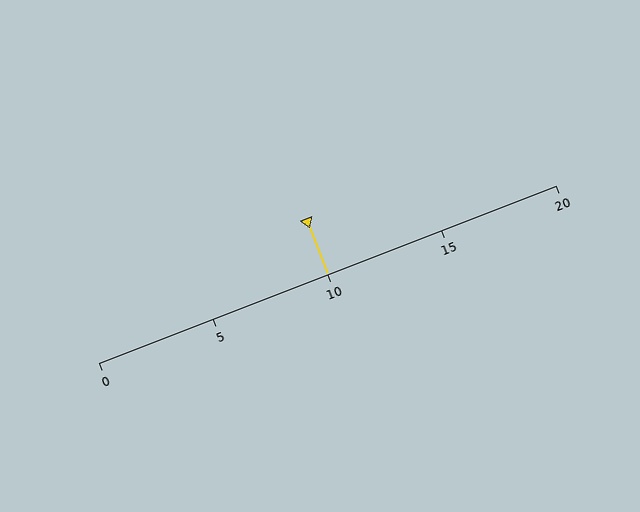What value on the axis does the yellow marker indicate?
The marker indicates approximately 10.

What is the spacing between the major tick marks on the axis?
The major ticks are spaced 5 apart.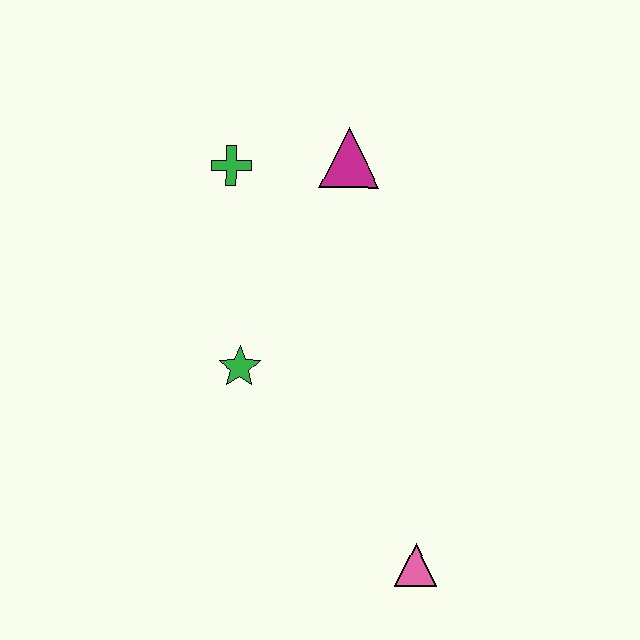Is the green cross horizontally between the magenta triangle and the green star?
No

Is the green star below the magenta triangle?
Yes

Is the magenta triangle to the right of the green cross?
Yes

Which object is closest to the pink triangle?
The green star is closest to the pink triangle.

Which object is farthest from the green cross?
The pink triangle is farthest from the green cross.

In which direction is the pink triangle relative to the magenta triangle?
The pink triangle is below the magenta triangle.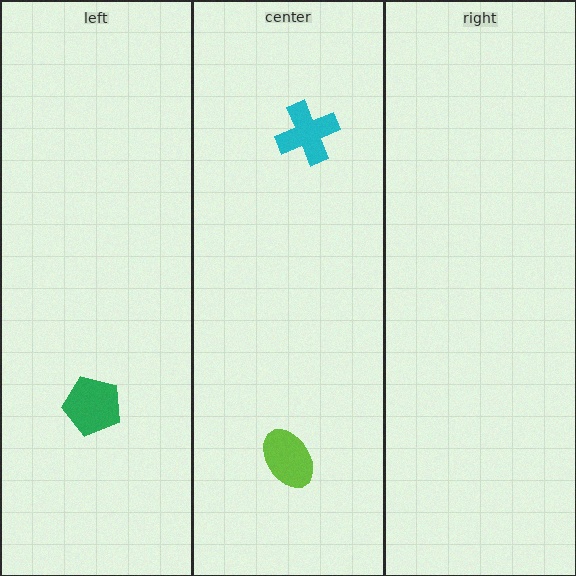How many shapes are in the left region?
1.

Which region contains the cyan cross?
The center region.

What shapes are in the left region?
The green pentagon.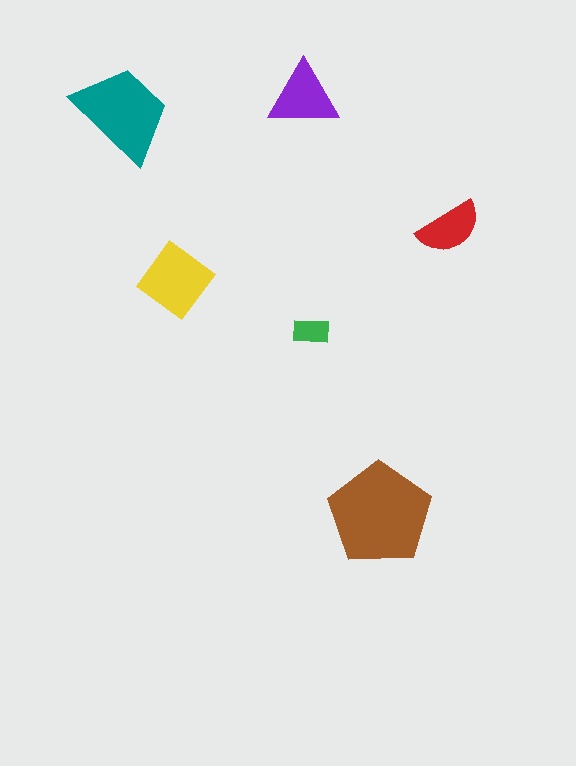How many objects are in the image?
There are 6 objects in the image.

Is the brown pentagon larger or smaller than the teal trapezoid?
Larger.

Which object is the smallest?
The green rectangle.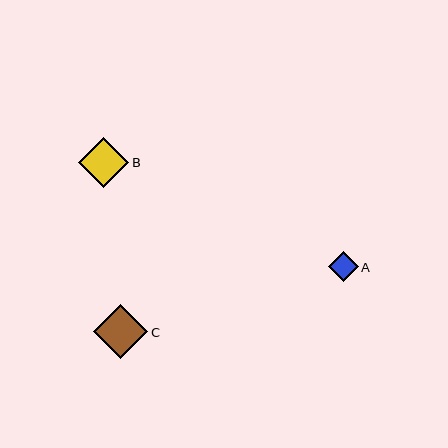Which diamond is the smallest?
Diamond A is the smallest with a size of approximately 29 pixels.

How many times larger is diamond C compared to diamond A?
Diamond C is approximately 1.8 times the size of diamond A.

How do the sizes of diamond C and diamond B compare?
Diamond C and diamond B are approximately the same size.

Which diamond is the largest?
Diamond C is the largest with a size of approximately 54 pixels.